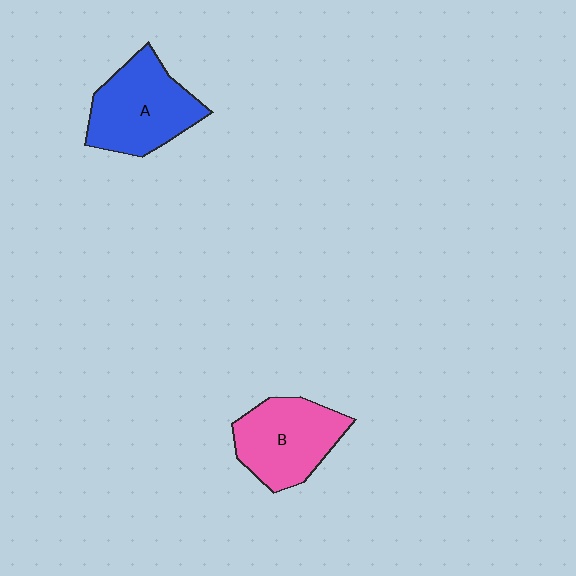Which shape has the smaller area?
Shape B (pink).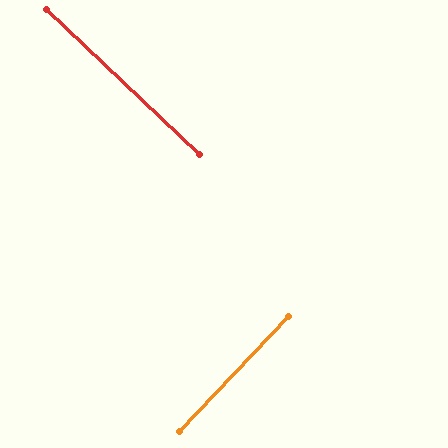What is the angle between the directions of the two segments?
Approximately 90 degrees.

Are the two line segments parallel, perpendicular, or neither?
Perpendicular — they meet at approximately 90°.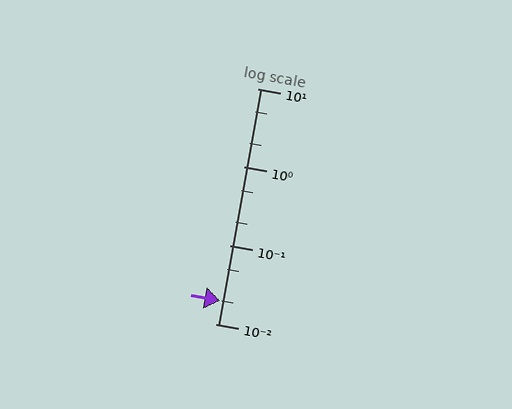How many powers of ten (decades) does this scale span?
The scale spans 3 decades, from 0.01 to 10.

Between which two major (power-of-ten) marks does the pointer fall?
The pointer is between 0.01 and 0.1.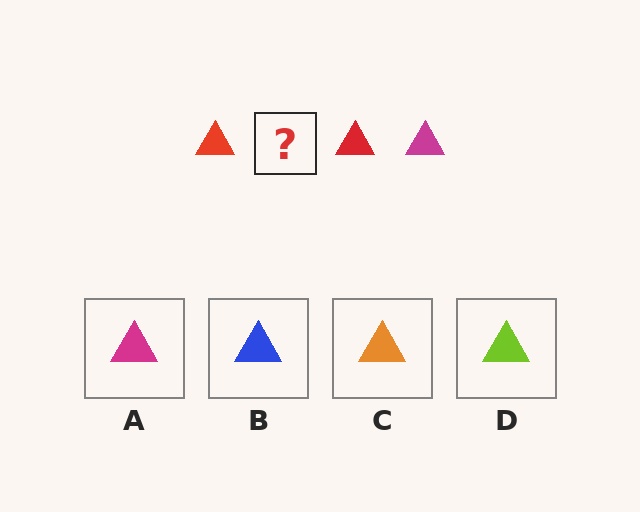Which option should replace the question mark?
Option A.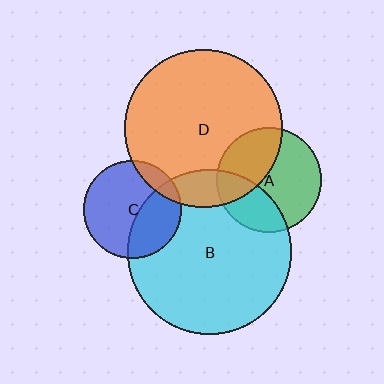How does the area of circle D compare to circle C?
Approximately 2.6 times.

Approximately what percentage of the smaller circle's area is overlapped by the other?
Approximately 10%.